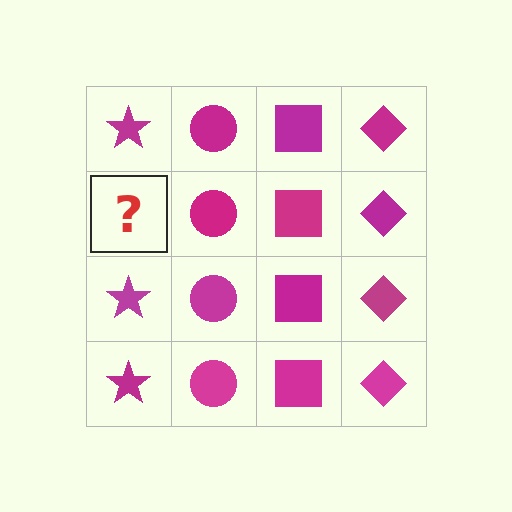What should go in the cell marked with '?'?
The missing cell should contain a magenta star.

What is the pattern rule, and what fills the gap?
The rule is that each column has a consistent shape. The gap should be filled with a magenta star.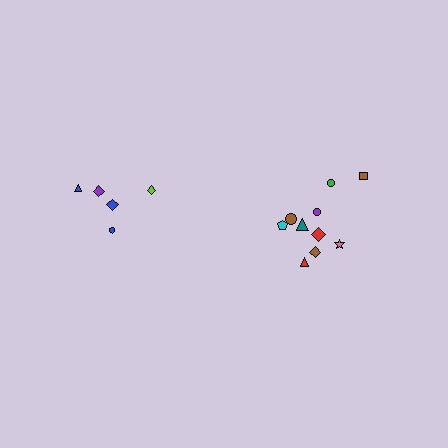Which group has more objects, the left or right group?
The right group.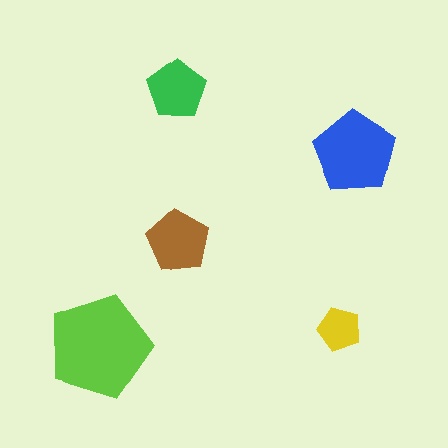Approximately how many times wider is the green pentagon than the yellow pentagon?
About 1.5 times wider.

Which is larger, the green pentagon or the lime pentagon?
The lime one.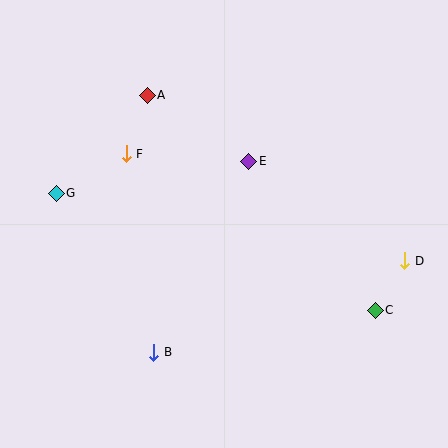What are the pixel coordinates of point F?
Point F is at (126, 154).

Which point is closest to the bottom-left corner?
Point B is closest to the bottom-left corner.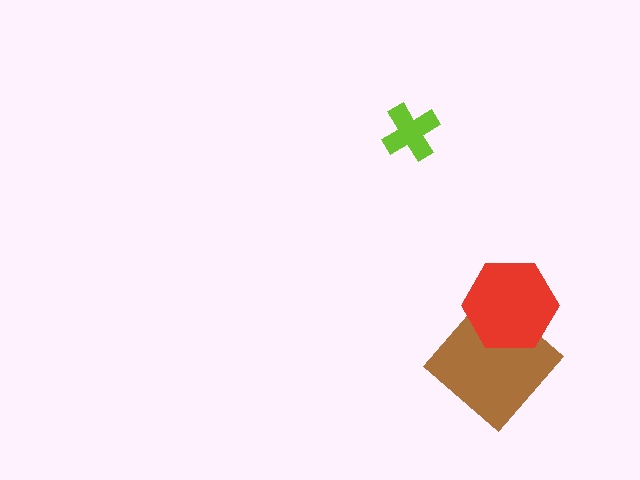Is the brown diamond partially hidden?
Yes, it is partially covered by another shape.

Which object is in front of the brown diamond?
The red hexagon is in front of the brown diamond.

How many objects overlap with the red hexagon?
1 object overlaps with the red hexagon.